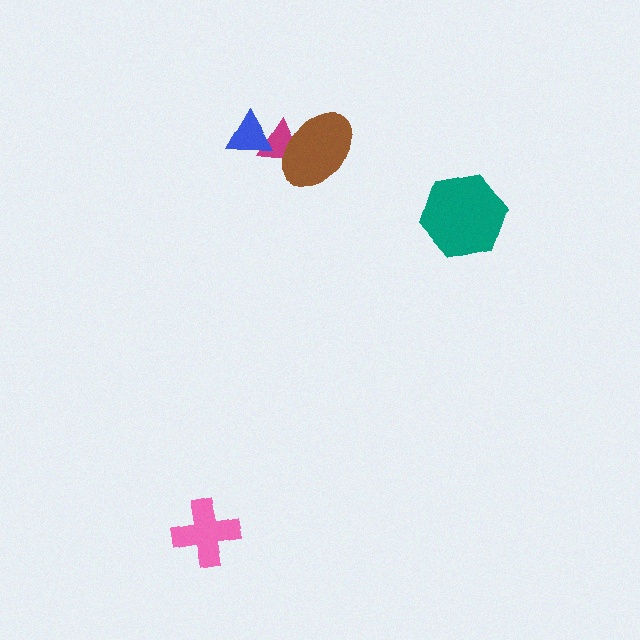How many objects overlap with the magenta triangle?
2 objects overlap with the magenta triangle.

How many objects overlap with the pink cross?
0 objects overlap with the pink cross.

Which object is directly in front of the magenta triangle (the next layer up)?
The blue triangle is directly in front of the magenta triangle.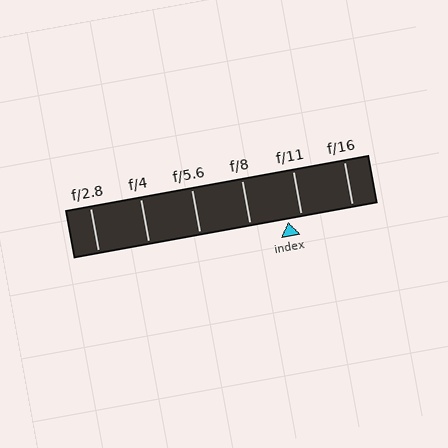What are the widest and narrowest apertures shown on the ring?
The widest aperture shown is f/2.8 and the narrowest is f/16.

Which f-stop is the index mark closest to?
The index mark is closest to f/11.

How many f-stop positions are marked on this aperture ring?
There are 6 f-stop positions marked.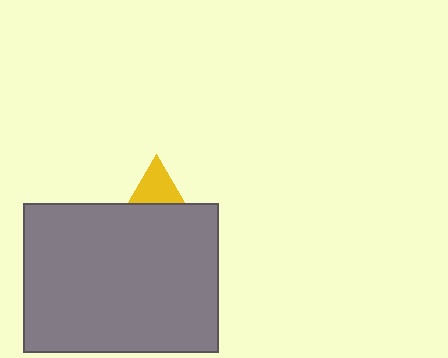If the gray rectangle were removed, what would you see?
You would see the complete yellow triangle.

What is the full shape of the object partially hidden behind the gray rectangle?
The partially hidden object is a yellow triangle.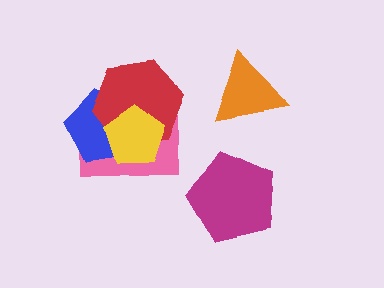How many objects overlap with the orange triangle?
0 objects overlap with the orange triangle.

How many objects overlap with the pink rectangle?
3 objects overlap with the pink rectangle.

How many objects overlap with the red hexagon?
3 objects overlap with the red hexagon.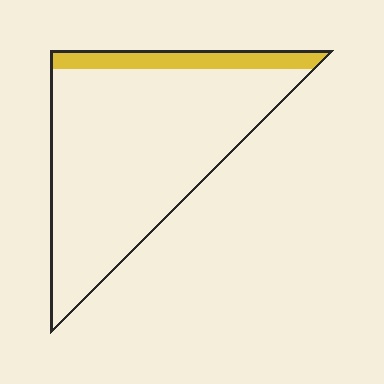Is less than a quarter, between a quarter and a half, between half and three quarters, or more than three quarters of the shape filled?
Less than a quarter.